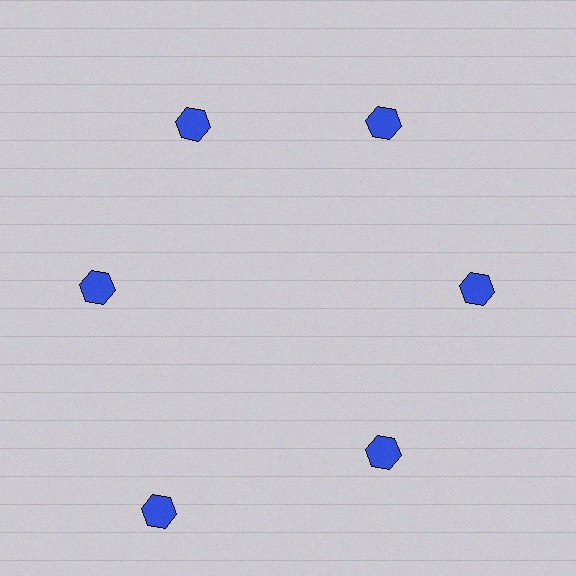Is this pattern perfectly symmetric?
No. The 6 blue hexagons are arranged in a ring, but one element near the 7 o'clock position is pushed outward from the center, breaking the 6-fold rotational symmetry.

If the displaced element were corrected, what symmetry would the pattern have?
It would have 6-fold rotational symmetry — the pattern would map onto itself every 60 degrees.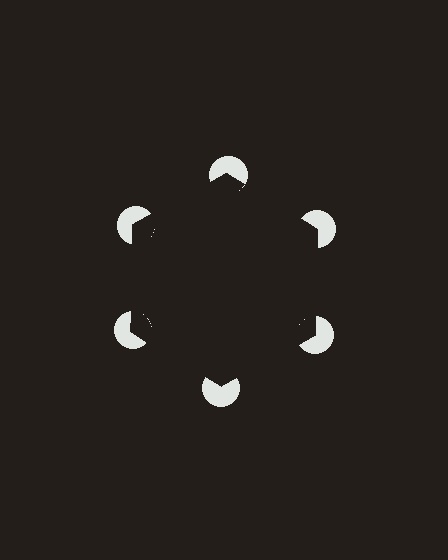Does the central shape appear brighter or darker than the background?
It typically appears slightly darker than the background, even though no actual brightness change is drawn.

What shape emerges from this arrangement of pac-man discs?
An illusory hexagon — its edges are inferred from the aligned wedge cuts in the pac-man discs, not physically drawn.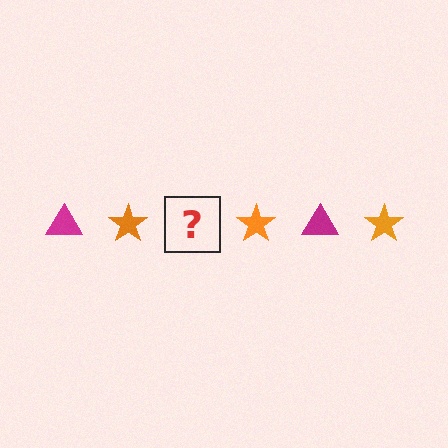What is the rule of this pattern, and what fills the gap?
The rule is that the pattern alternates between magenta triangle and orange star. The gap should be filled with a magenta triangle.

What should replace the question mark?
The question mark should be replaced with a magenta triangle.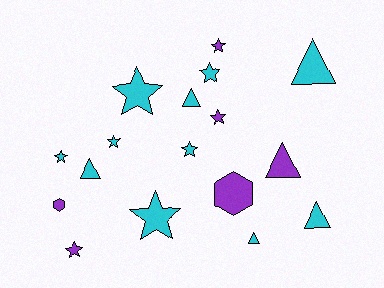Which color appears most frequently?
Cyan, with 11 objects.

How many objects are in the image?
There are 17 objects.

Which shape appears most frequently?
Star, with 9 objects.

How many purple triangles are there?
There is 1 purple triangle.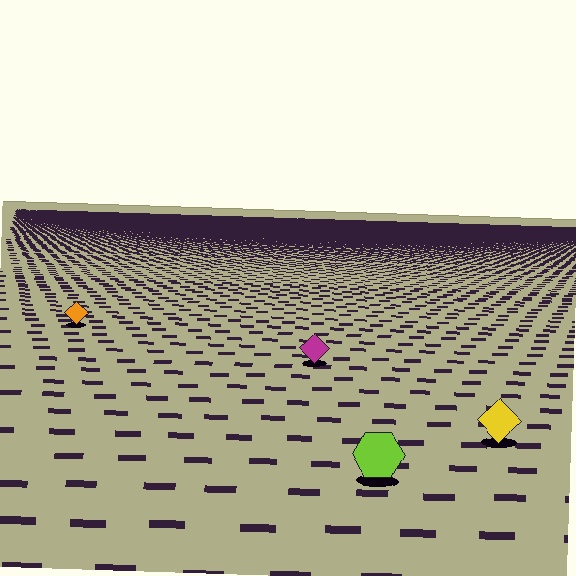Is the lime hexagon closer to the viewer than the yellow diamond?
Yes. The lime hexagon is closer — you can tell from the texture gradient: the ground texture is coarser near it.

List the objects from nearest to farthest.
From nearest to farthest: the lime hexagon, the yellow diamond, the magenta diamond, the orange diamond.